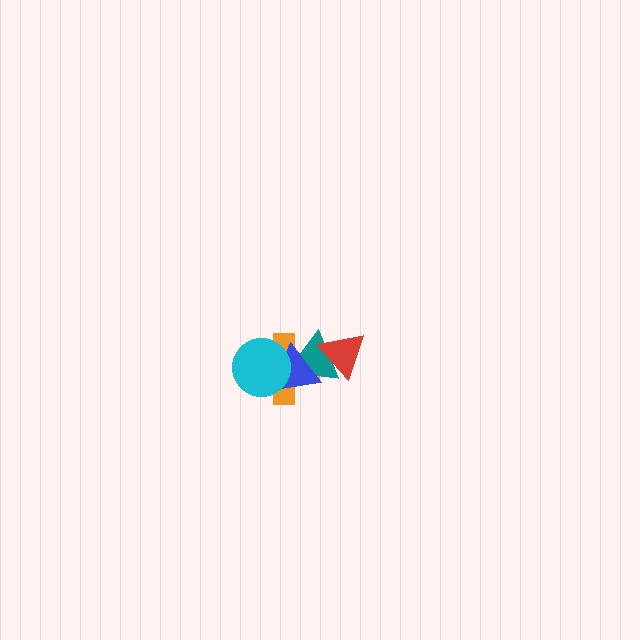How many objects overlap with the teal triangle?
3 objects overlap with the teal triangle.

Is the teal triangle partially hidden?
Yes, it is partially covered by another shape.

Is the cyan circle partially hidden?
No, no other shape covers it.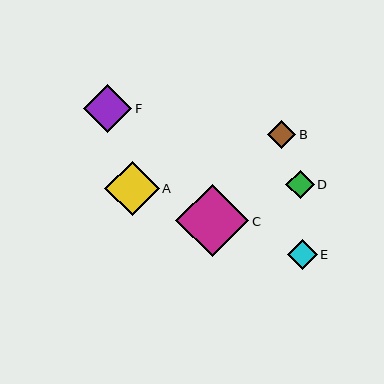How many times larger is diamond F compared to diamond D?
Diamond F is approximately 1.7 times the size of diamond D.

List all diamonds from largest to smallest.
From largest to smallest: C, A, F, E, B, D.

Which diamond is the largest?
Diamond C is the largest with a size of approximately 73 pixels.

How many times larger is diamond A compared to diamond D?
Diamond A is approximately 1.9 times the size of diamond D.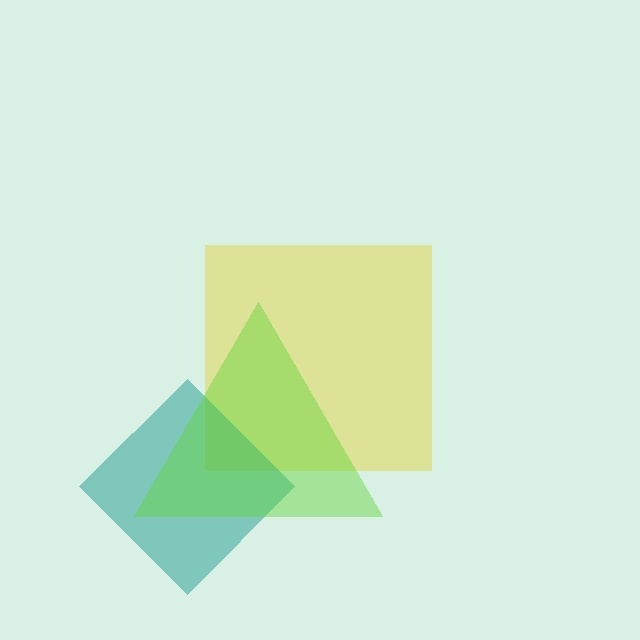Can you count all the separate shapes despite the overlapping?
Yes, there are 3 separate shapes.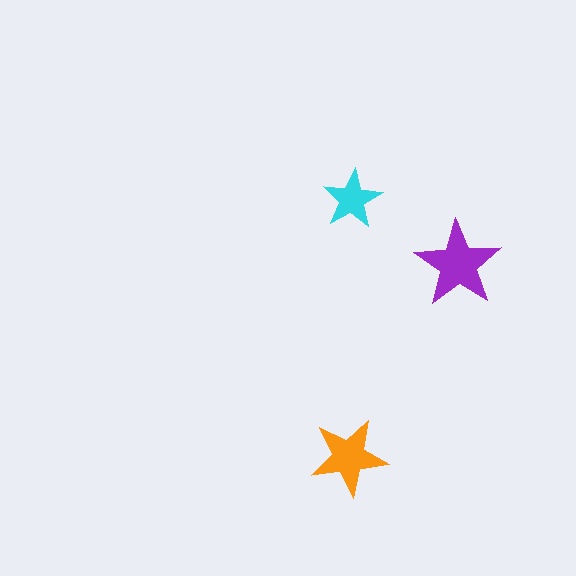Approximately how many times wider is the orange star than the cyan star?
About 1.5 times wider.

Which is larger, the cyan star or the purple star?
The purple one.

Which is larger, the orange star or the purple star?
The purple one.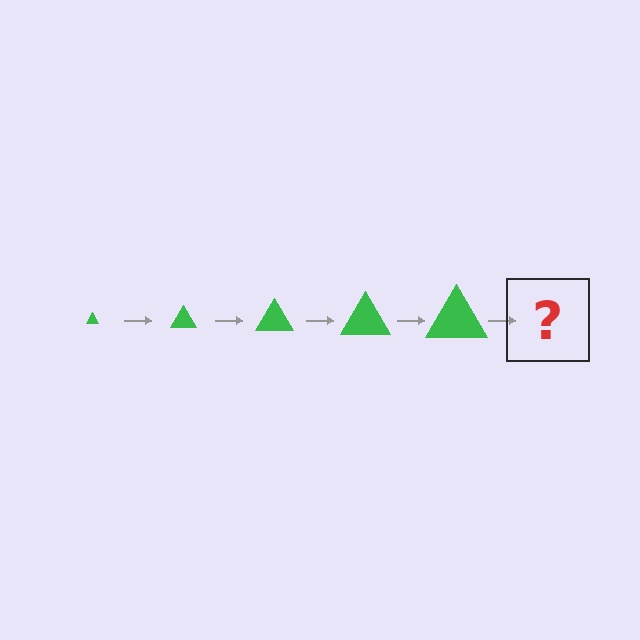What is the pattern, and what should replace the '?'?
The pattern is that the triangle gets progressively larger each step. The '?' should be a green triangle, larger than the previous one.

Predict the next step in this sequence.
The next step is a green triangle, larger than the previous one.